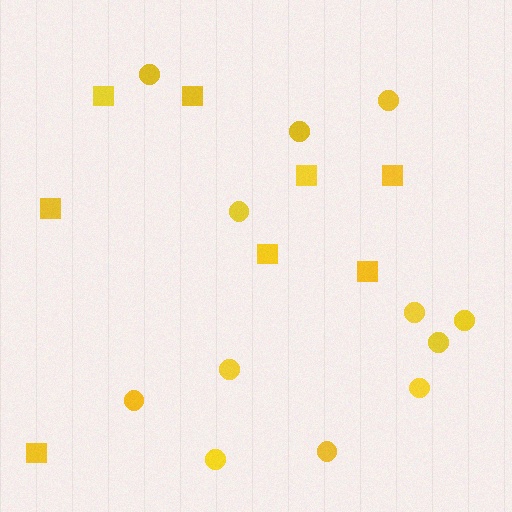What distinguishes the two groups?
There are 2 groups: one group of squares (8) and one group of circles (12).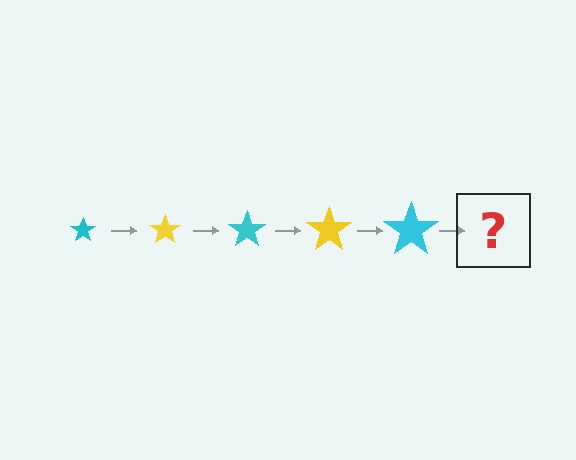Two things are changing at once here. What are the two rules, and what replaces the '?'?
The two rules are that the star grows larger each step and the color cycles through cyan and yellow. The '?' should be a yellow star, larger than the previous one.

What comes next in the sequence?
The next element should be a yellow star, larger than the previous one.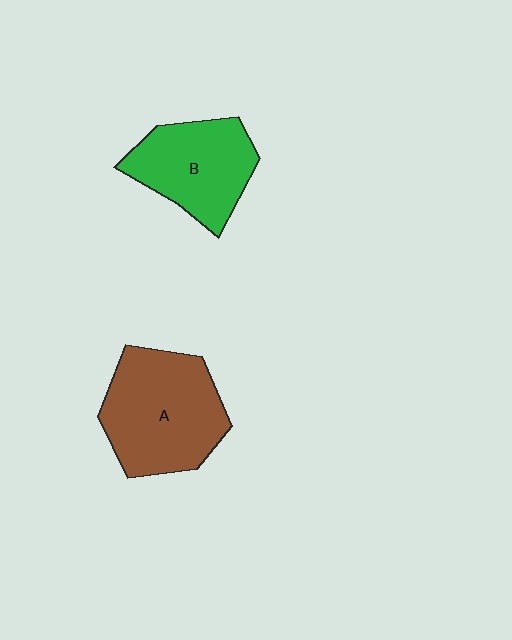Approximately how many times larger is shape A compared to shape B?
Approximately 1.3 times.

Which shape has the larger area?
Shape A (brown).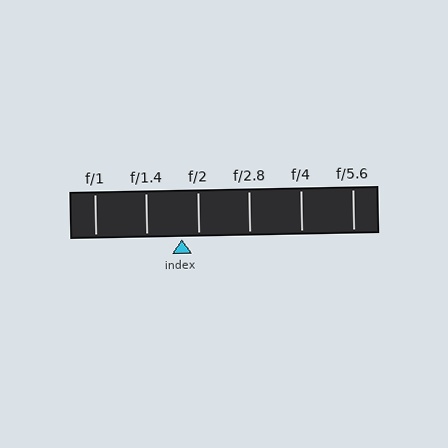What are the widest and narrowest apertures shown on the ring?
The widest aperture shown is f/1 and the narrowest is f/5.6.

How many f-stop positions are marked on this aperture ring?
There are 6 f-stop positions marked.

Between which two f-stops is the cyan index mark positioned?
The index mark is between f/1.4 and f/2.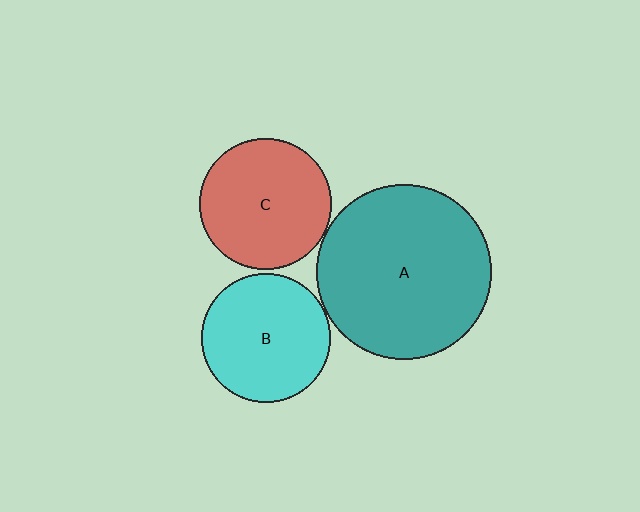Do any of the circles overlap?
No, none of the circles overlap.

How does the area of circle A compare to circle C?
Approximately 1.7 times.